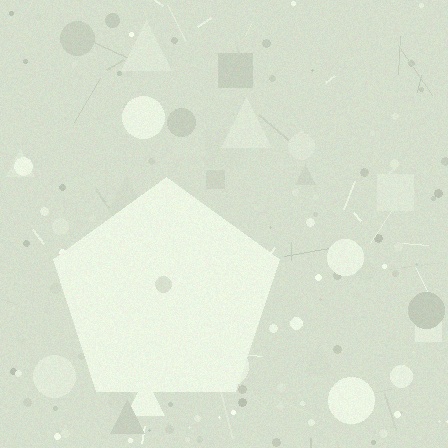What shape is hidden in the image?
A pentagon is hidden in the image.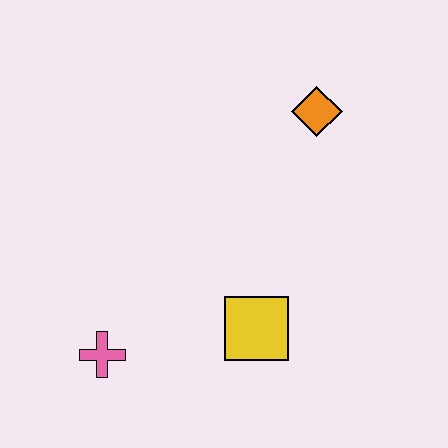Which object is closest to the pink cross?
The yellow square is closest to the pink cross.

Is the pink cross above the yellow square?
No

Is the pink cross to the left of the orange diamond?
Yes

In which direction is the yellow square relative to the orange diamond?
The yellow square is below the orange diamond.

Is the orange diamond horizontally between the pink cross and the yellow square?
No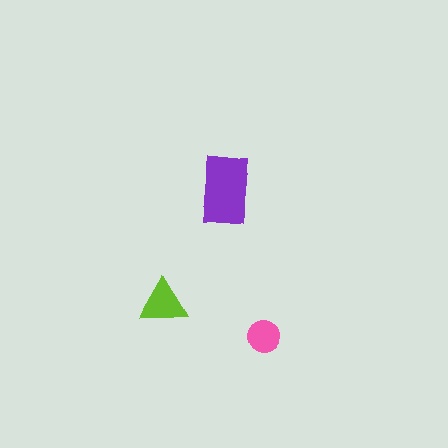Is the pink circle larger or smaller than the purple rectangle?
Smaller.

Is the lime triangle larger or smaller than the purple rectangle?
Smaller.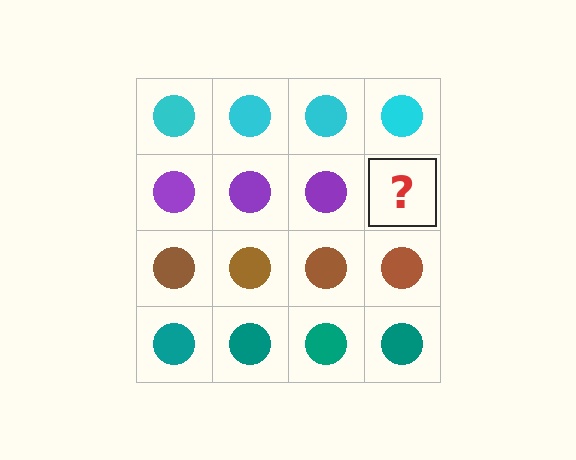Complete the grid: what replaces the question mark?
The question mark should be replaced with a purple circle.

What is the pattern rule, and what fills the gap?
The rule is that each row has a consistent color. The gap should be filled with a purple circle.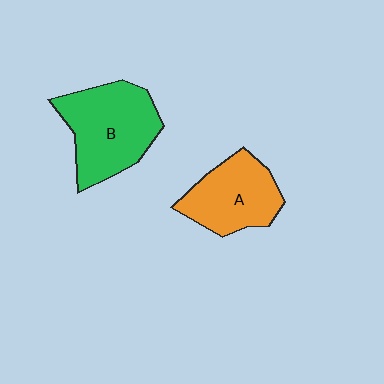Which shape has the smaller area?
Shape A (orange).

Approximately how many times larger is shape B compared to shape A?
Approximately 1.3 times.